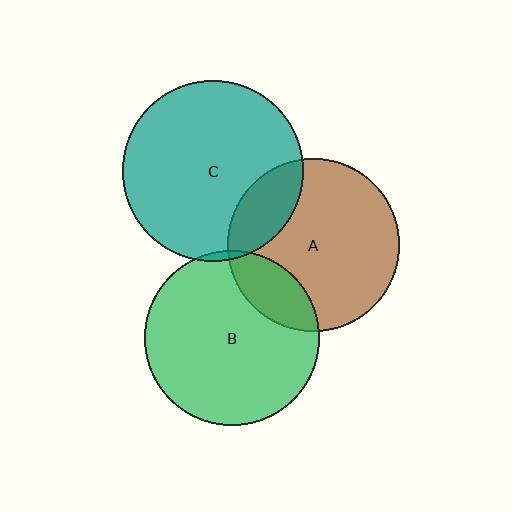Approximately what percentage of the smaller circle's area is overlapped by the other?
Approximately 5%.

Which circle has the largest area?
Circle C (teal).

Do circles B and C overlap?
Yes.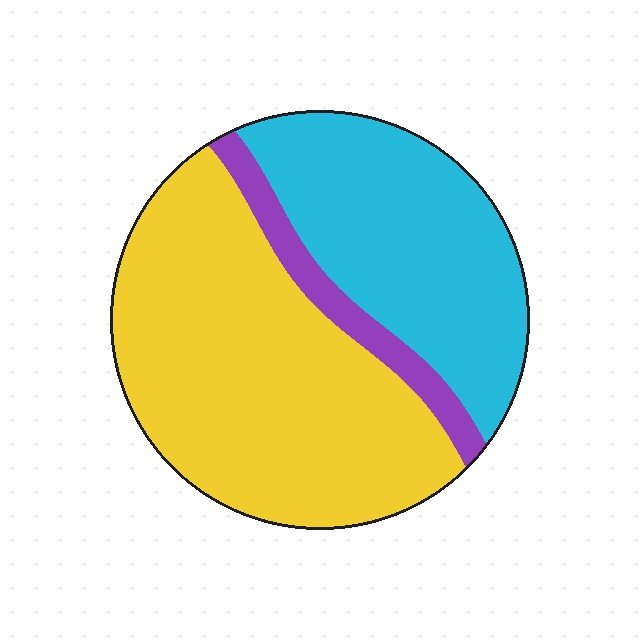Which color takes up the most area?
Yellow, at roughly 55%.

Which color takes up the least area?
Purple, at roughly 10%.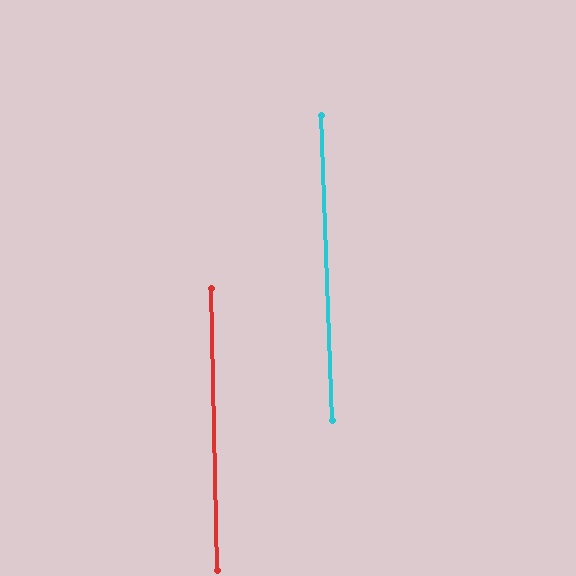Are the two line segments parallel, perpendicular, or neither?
Parallel — their directions differ by only 0.7°.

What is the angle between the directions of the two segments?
Approximately 1 degree.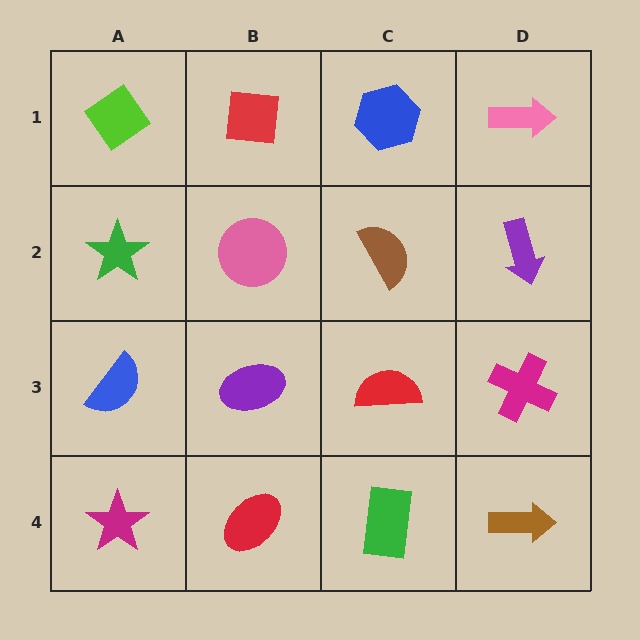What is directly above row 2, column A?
A lime diamond.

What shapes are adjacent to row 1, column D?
A purple arrow (row 2, column D), a blue hexagon (row 1, column C).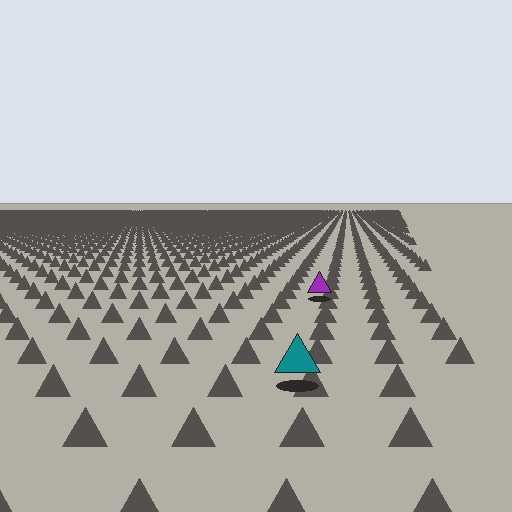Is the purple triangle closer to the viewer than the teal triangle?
No. The teal triangle is closer — you can tell from the texture gradient: the ground texture is coarser near it.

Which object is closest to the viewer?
The teal triangle is closest. The texture marks near it are larger and more spread out.